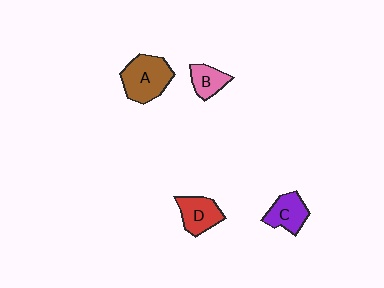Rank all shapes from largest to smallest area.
From largest to smallest: A (brown), D (red), C (purple), B (pink).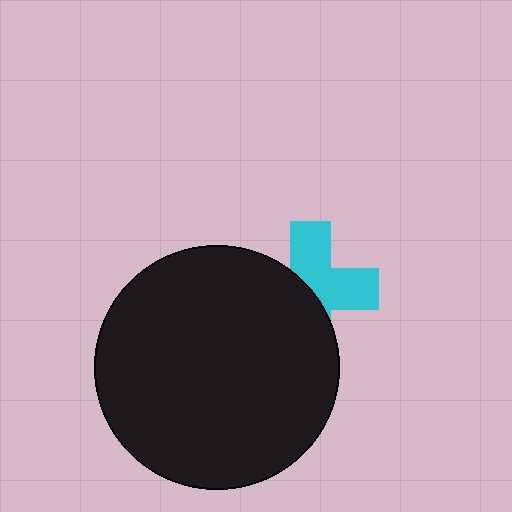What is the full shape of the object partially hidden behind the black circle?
The partially hidden object is a cyan cross.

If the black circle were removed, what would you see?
You would see the complete cyan cross.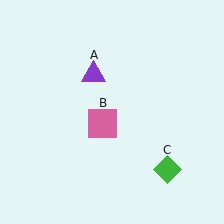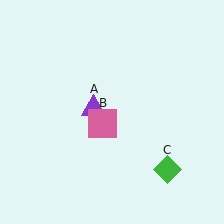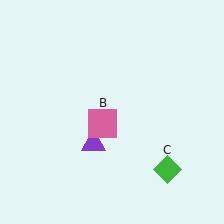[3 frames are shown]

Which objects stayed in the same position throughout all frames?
Pink square (object B) and green diamond (object C) remained stationary.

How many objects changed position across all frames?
1 object changed position: purple triangle (object A).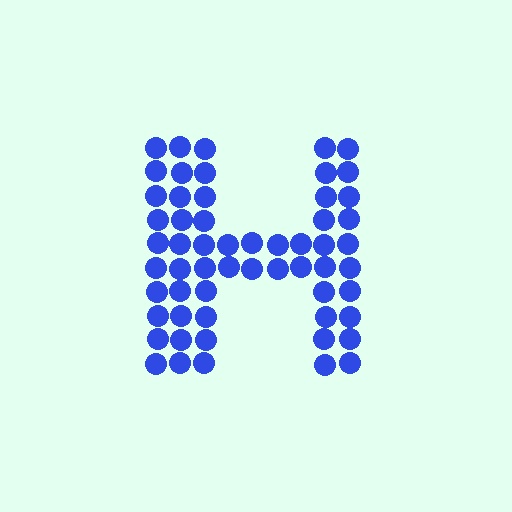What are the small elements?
The small elements are circles.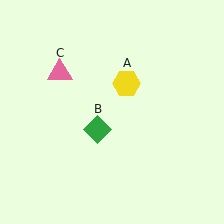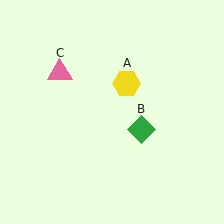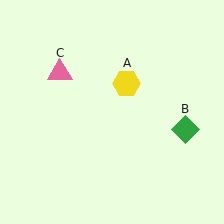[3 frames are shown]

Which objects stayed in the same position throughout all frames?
Yellow hexagon (object A) and pink triangle (object C) remained stationary.